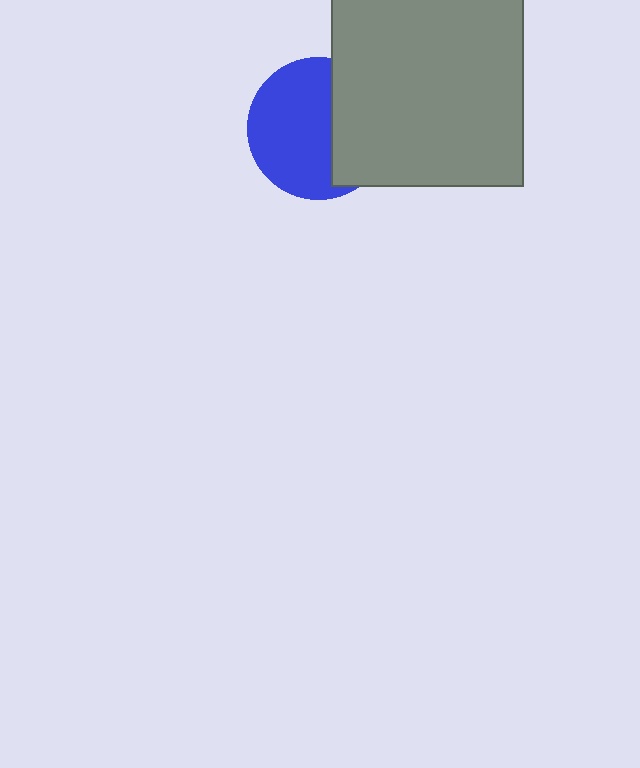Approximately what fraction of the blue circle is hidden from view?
Roughly 37% of the blue circle is hidden behind the gray square.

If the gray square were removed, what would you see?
You would see the complete blue circle.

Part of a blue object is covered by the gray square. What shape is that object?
It is a circle.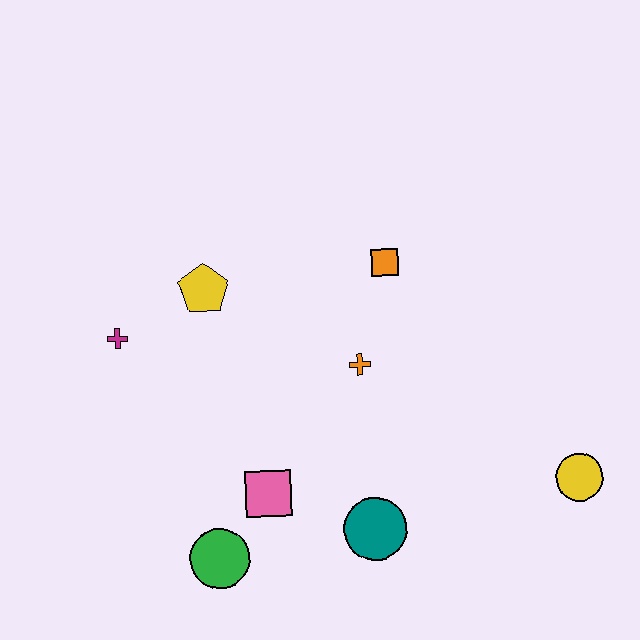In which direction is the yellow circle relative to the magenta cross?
The yellow circle is to the right of the magenta cross.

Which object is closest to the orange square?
The orange cross is closest to the orange square.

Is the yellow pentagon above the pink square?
Yes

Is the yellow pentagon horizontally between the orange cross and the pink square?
No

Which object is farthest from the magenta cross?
The yellow circle is farthest from the magenta cross.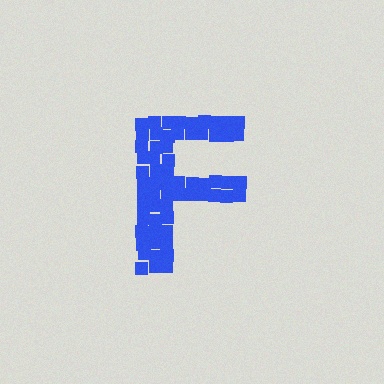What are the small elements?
The small elements are squares.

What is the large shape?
The large shape is the letter F.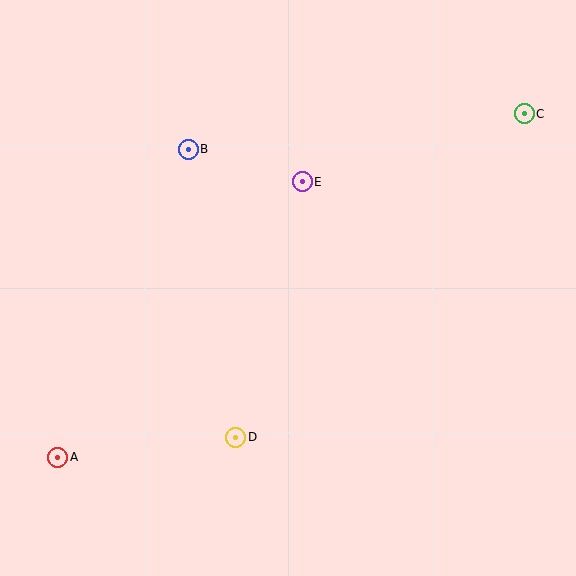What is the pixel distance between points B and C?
The distance between B and C is 337 pixels.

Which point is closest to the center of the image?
Point E at (302, 182) is closest to the center.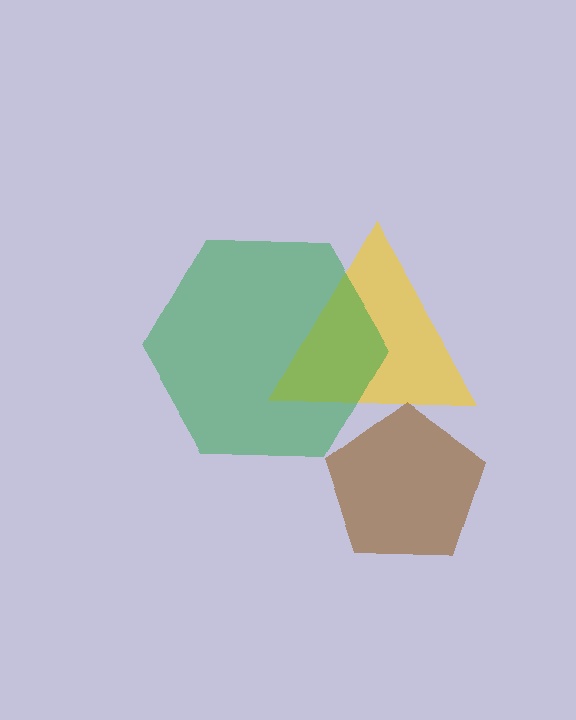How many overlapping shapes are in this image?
There are 3 overlapping shapes in the image.